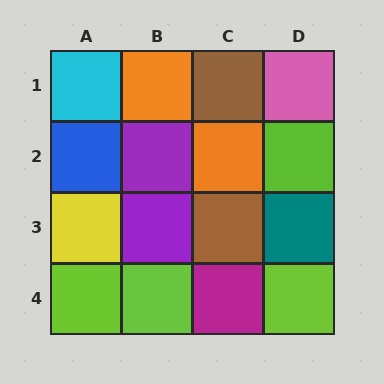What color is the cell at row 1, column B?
Orange.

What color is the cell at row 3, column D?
Teal.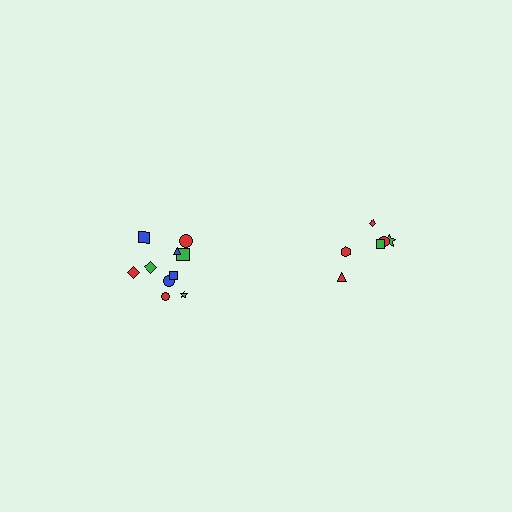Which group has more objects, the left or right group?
The left group.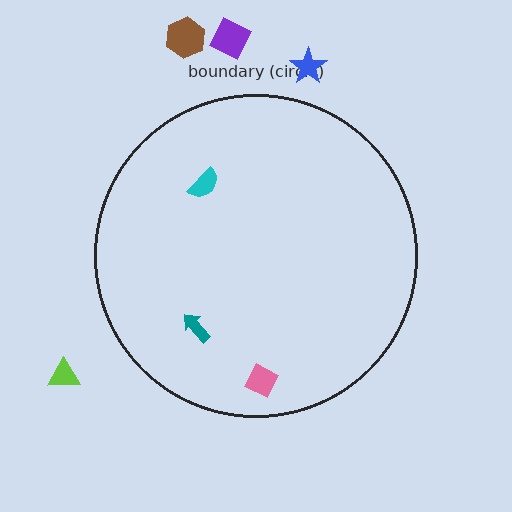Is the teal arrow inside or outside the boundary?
Inside.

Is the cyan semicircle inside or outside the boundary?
Inside.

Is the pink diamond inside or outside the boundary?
Inside.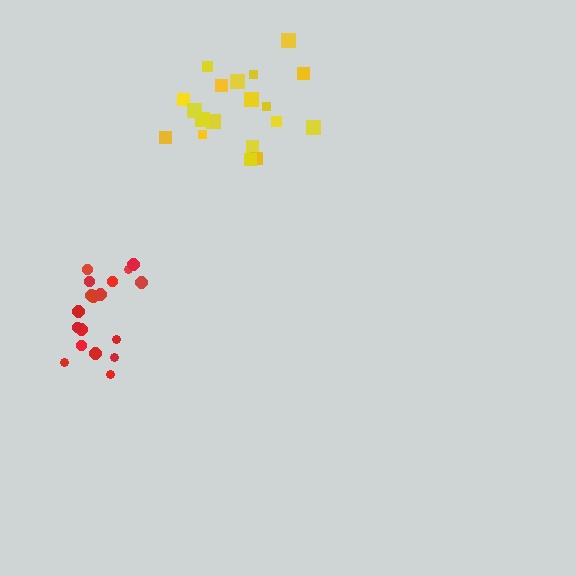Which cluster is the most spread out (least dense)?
Yellow.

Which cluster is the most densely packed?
Red.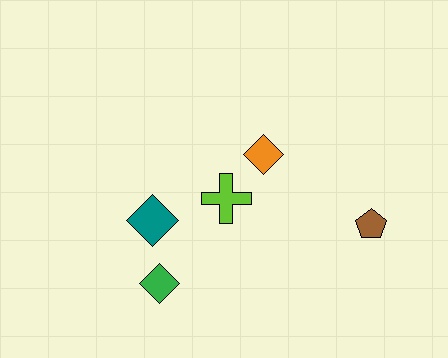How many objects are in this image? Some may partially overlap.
There are 5 objects.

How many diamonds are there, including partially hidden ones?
There are 3 diamonds.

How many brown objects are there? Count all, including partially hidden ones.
There is 1 brown object.